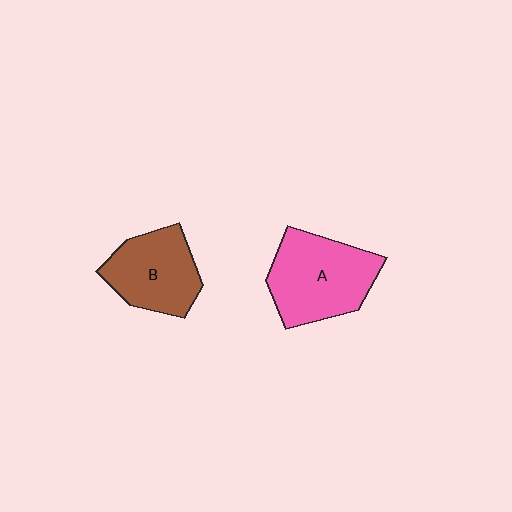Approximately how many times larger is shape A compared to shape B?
Approximately 1.2 times.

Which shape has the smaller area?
Shape B (brown).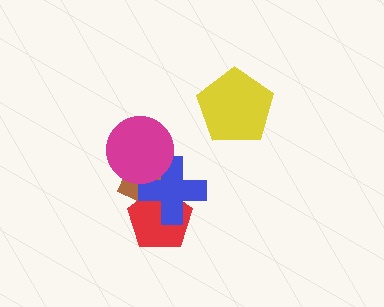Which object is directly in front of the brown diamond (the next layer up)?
The red pentagon is directly in front of the brown diamond.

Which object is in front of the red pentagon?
The blue cross is in front of the red pentagon.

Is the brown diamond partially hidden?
Yes, it is partially covered by another shape.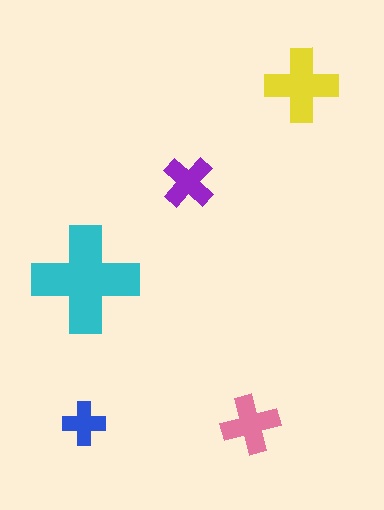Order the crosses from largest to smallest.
the cyan one, the yellow one, the pink one, the purple one, the blue one.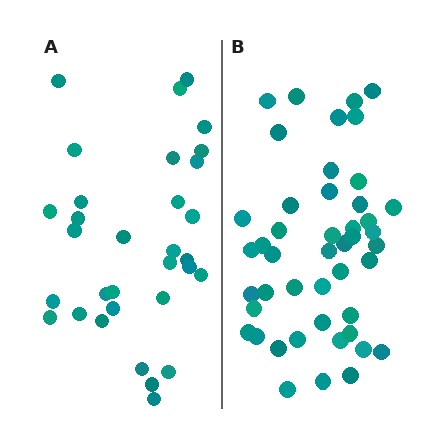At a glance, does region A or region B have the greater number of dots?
Region B (the right region) has more dots.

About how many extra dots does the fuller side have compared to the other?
Region B has approximately 15 more dots than region A.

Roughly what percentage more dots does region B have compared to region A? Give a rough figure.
About 45% more.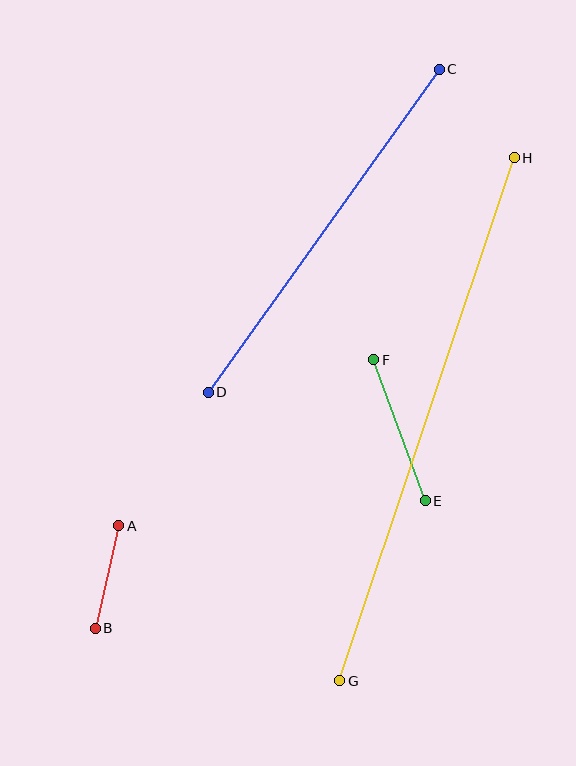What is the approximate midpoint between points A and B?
The midpoint is at approximately (107, 577) pixels.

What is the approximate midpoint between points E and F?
The midpoint is at approximately (400, 430) pixels.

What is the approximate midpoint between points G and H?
The midpoint is at approximately (427, 419) pixels.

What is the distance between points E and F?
The distance is approximately 150 pixels.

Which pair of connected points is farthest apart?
Points G and H are farthest apart.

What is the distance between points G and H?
The distance is approximately 552 pixels.